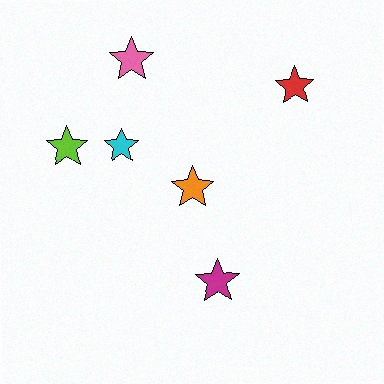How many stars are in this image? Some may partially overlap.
There are 6 stars.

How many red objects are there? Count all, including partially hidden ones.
There is 1 red object.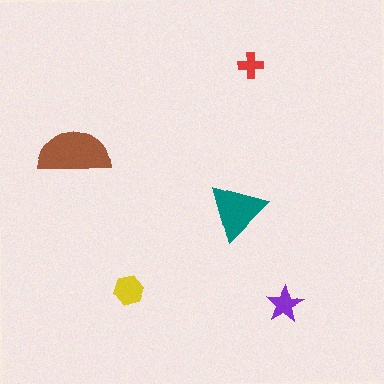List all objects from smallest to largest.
The red cross, the purple star, the yellow hexagon, the teal triangle, the brown semicircle.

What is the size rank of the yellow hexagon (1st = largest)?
3rd.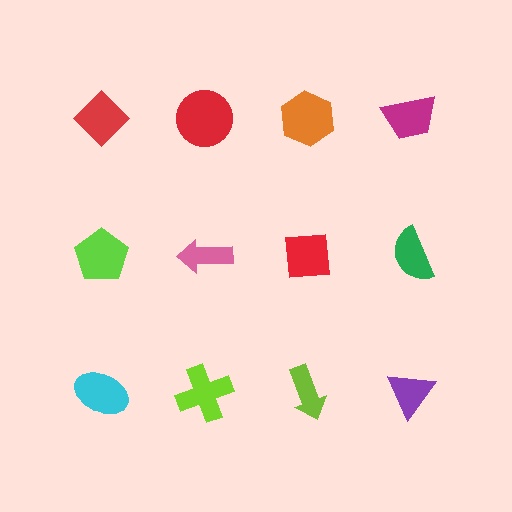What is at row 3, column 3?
A lime arrow.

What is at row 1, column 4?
A magenta trapezoid.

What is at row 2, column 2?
A pink arrow.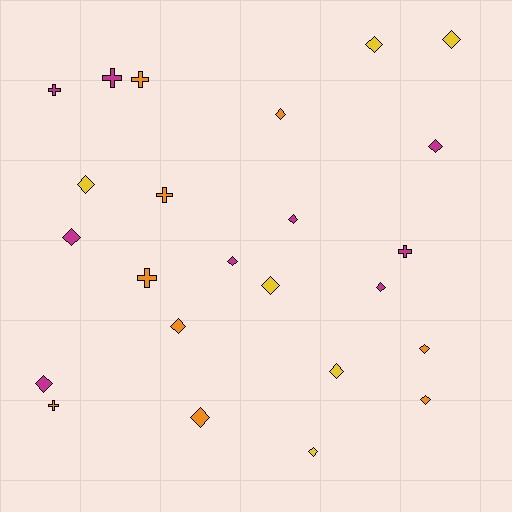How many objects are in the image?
There are 24 objects.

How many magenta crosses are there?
There are 3 magenta crosses.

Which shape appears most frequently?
Diamond, with 17 objects.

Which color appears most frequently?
Orange, with 9 objects.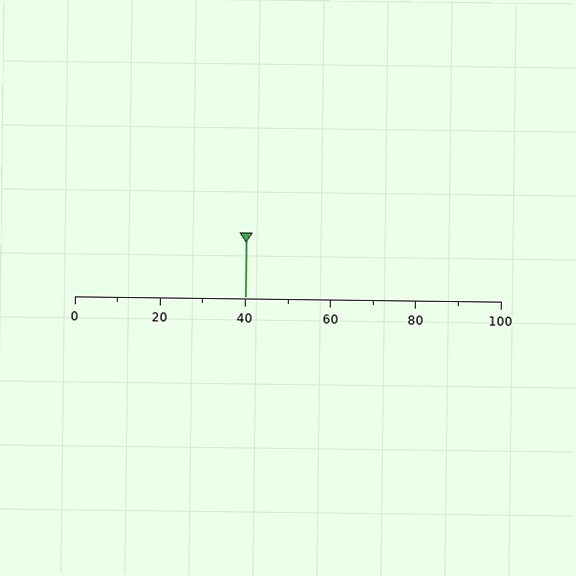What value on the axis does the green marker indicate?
The marker indicates approximately 40.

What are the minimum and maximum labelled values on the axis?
The axis runs from 0 to 100.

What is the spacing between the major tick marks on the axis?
The major ticks are spaced 20 apart.